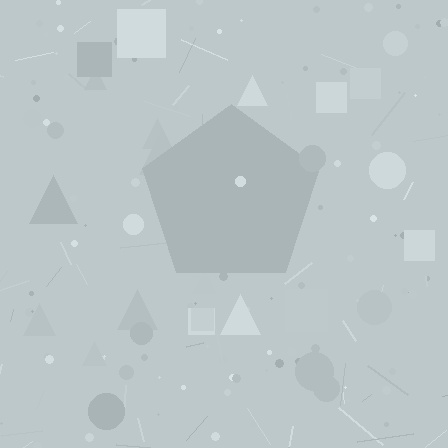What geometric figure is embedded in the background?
A pentagon is embedded in the background.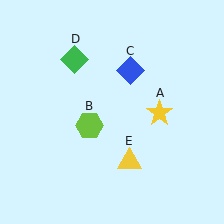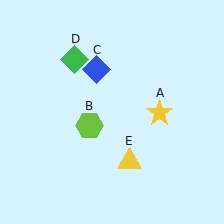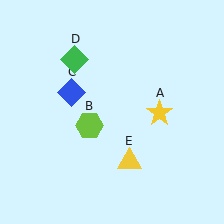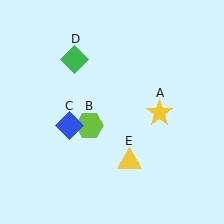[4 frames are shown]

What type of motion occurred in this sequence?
The blue diamond (object C) rotated counterclockwise around the center of the scene.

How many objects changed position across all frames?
1 object changed position: blue diamond (object C).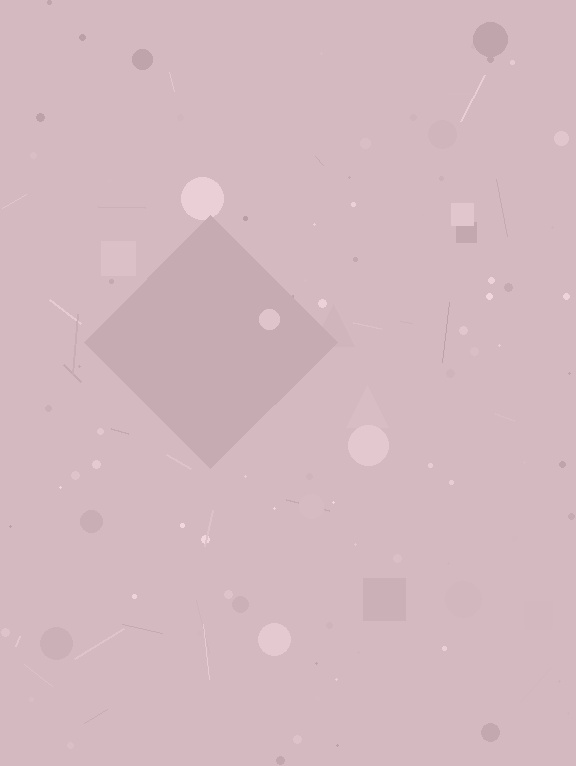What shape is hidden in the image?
A diamond is hidden in the image.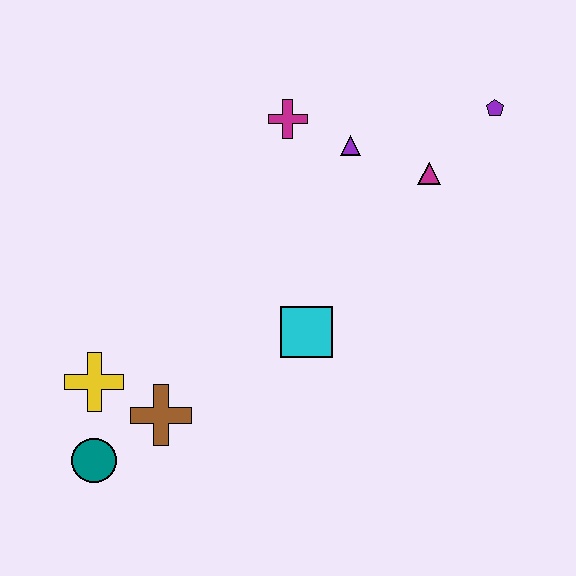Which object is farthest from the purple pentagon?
The teal circle is farthest from the purple pentagon.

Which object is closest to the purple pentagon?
The magenta triangle is closest to the purple pentagon.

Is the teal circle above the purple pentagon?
No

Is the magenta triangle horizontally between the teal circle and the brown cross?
No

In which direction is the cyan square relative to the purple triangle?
The cyan square is below the purple triangle.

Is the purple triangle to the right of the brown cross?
Yes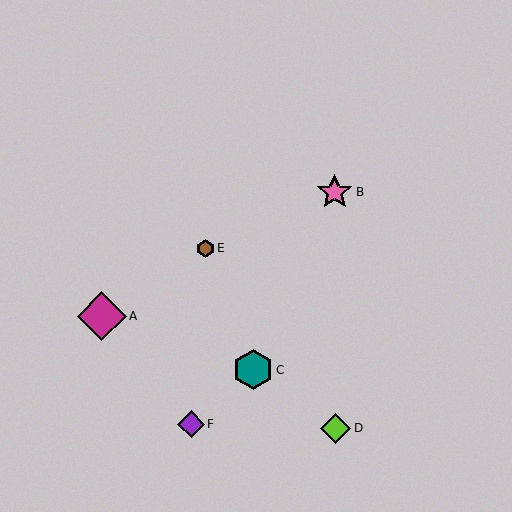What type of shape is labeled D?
Shape D is a lime diamond.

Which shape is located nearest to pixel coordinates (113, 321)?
The magenta diamond (labeled A) at (102, 316) is nearest to that location.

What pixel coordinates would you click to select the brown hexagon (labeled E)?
Click at (205, 248) to select the brown hexagon E.